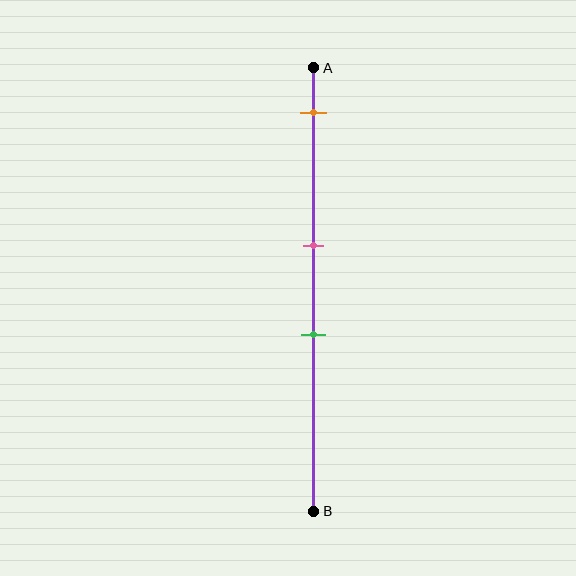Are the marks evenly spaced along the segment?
No, the marks are not evenly spaced.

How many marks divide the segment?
There are 3 marks dividing the segment.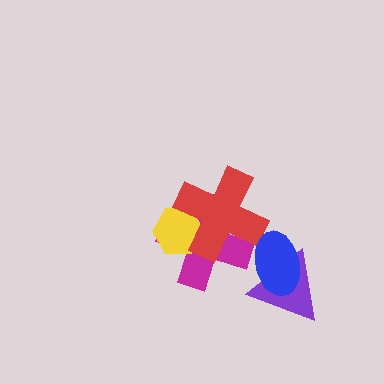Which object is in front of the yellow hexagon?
The red cross is in front of the yellow hexagon.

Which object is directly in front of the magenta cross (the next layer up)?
The yellow hexagon is directly in front of the magenta cross.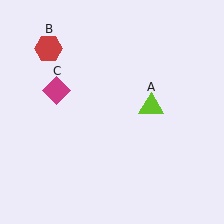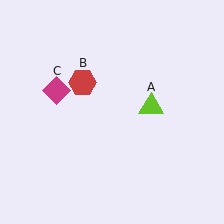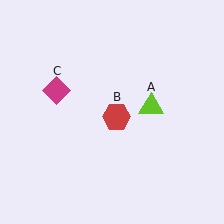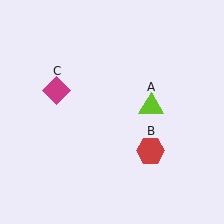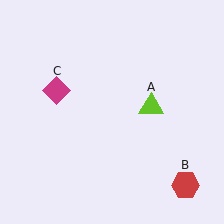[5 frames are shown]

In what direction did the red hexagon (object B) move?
The red hexagon (object B) moved down and to the right.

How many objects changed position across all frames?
1 object changed position: red hexagon (object B).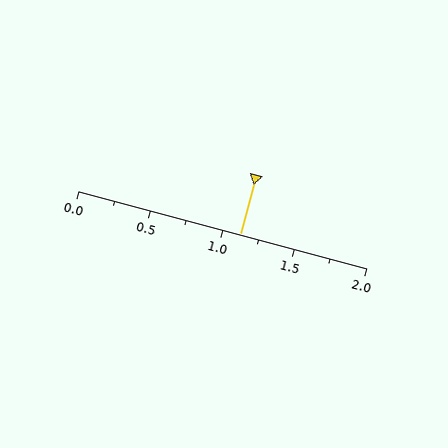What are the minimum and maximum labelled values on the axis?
The axis runs from 0.0 to 2.0.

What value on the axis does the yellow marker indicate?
The marker indicates approximately 1.12.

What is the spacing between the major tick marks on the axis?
The major ticks are spaced 0.5 apart.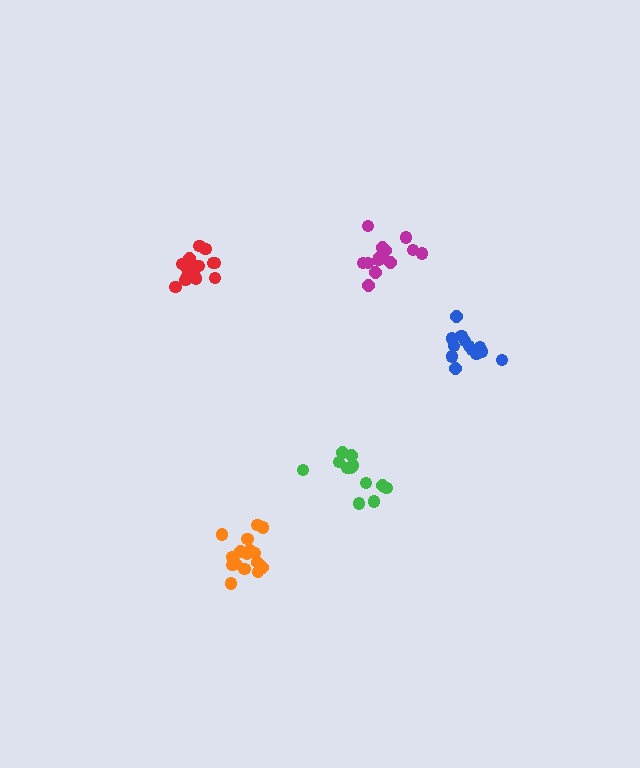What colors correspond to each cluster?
The clusters are colored: magenta, orange, red, blue, green.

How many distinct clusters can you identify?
There are 5 distinct clusters.